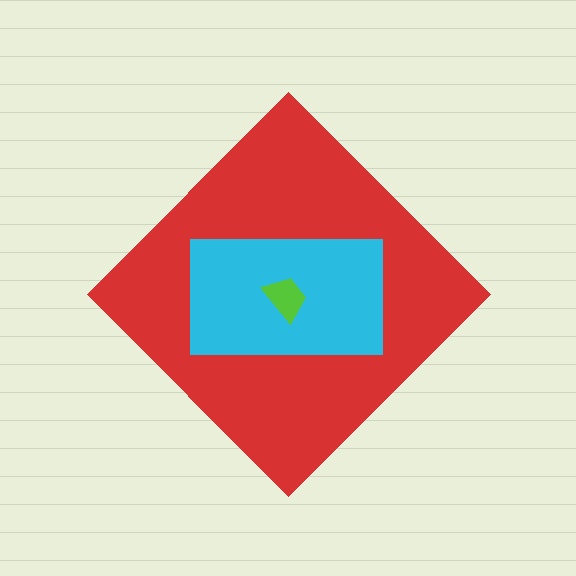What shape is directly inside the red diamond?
The cyan rectangle.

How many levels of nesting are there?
3.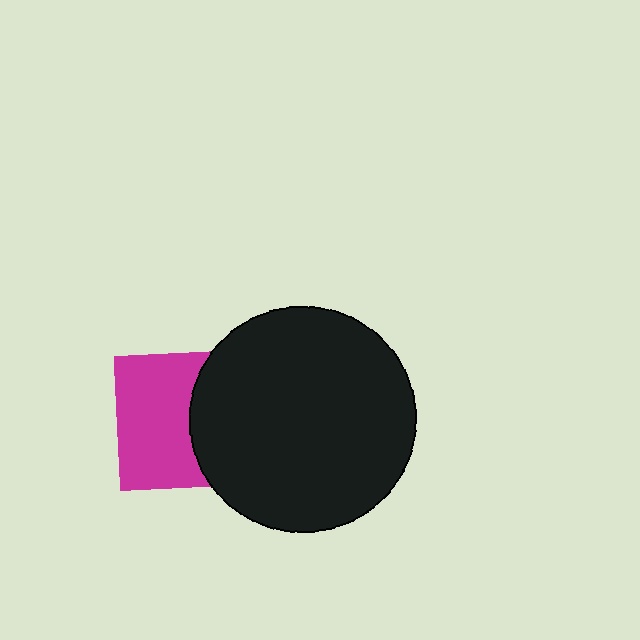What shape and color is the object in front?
The object in front is a black circle.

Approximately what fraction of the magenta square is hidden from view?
Roughly 41% of the magenta square is hidden behind the black circle.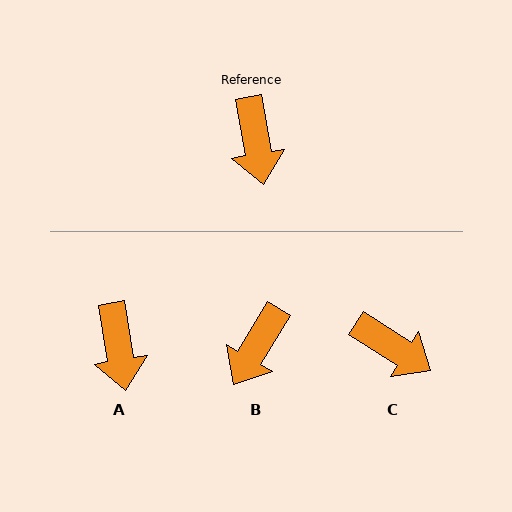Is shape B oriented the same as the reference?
No, it is off by about 40 degrees.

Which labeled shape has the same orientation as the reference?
A.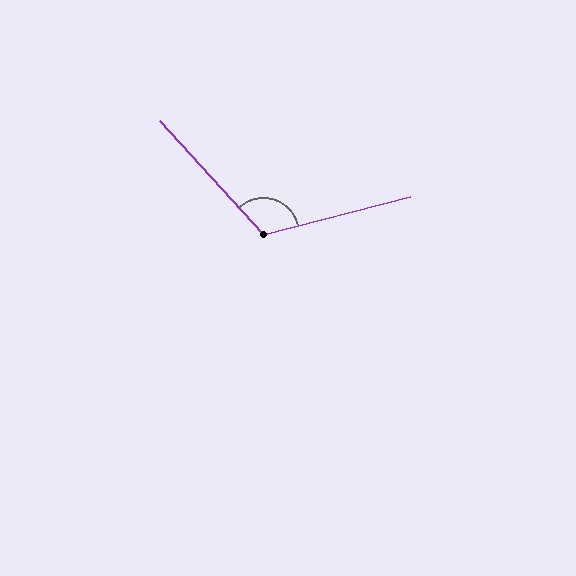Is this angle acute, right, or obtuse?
It is obtuse.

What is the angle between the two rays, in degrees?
Approximately 118 degrees.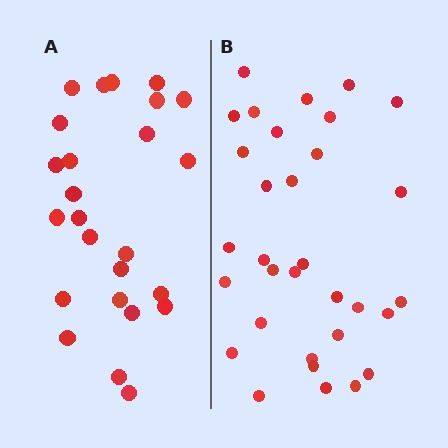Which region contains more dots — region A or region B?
Region B (the right region) has more dots.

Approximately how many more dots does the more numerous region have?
Region B has roughly 8 or so more dots than region A.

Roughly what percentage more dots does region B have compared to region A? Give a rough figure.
About 30% more.